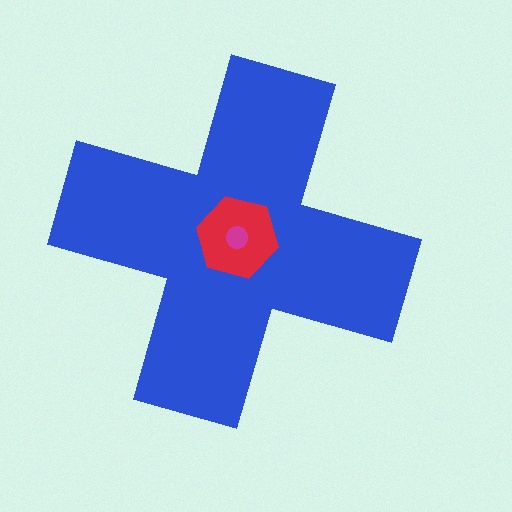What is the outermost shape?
The blue cross.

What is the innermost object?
The magenta circle.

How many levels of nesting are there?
3.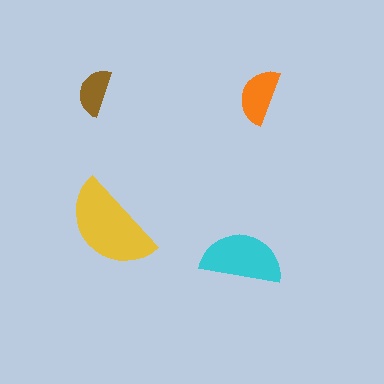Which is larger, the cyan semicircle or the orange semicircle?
The cyan one.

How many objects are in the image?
There are 4 objects in the image.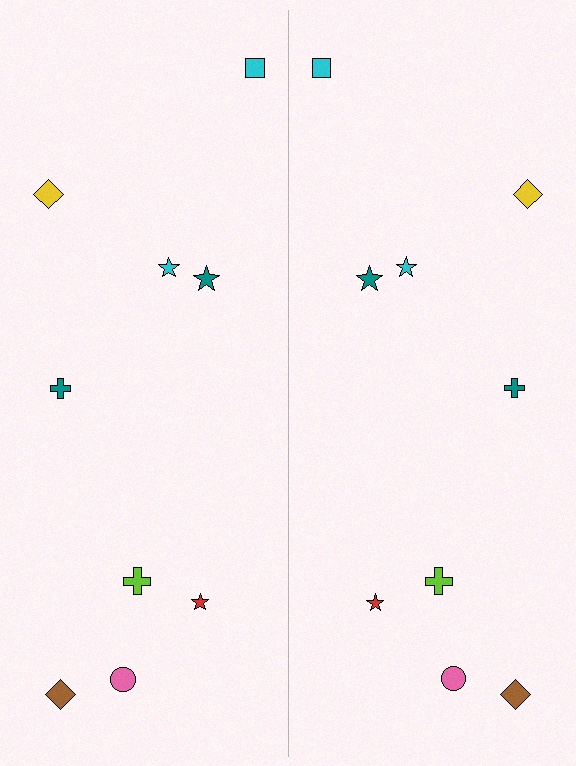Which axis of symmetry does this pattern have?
The pattern has a vertical axis of symmetry running through the center of the image.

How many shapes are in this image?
There are 18 shapes in this image.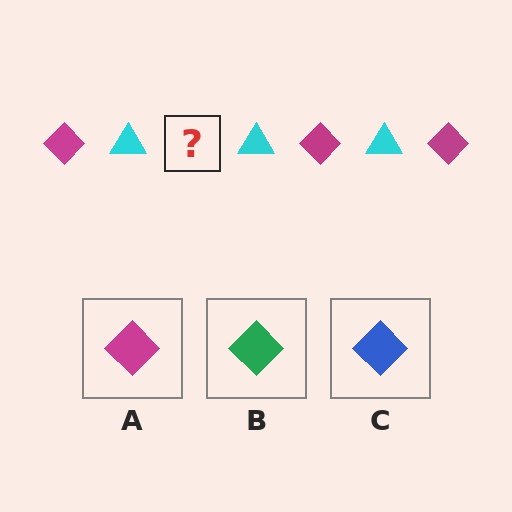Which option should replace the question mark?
Option A.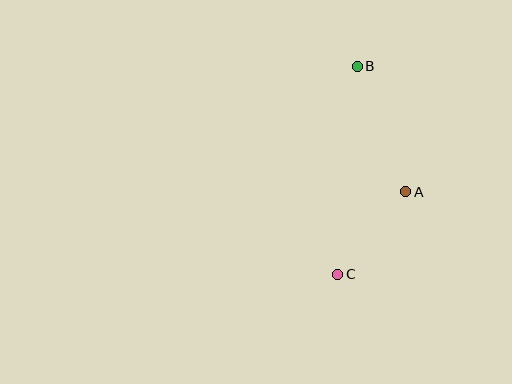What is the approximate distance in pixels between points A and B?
The distance between A and B is approximately 134 pixels.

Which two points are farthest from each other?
Points B and C are farthest from each other.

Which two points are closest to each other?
Points A and C are closest to each other.